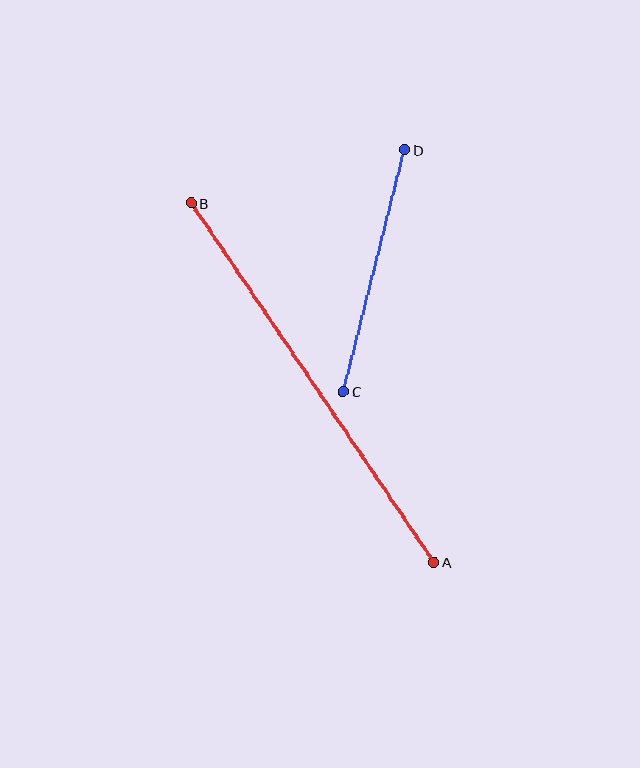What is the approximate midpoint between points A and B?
The midpoint is at approximately (312, 383) pixels.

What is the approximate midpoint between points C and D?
The midpoint is at approximately (374, 271) pixels.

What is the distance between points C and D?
The distance is approximately 249 pixels.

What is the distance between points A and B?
The distance is approximately 433 pixels.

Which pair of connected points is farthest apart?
Points A and B are farthest apart.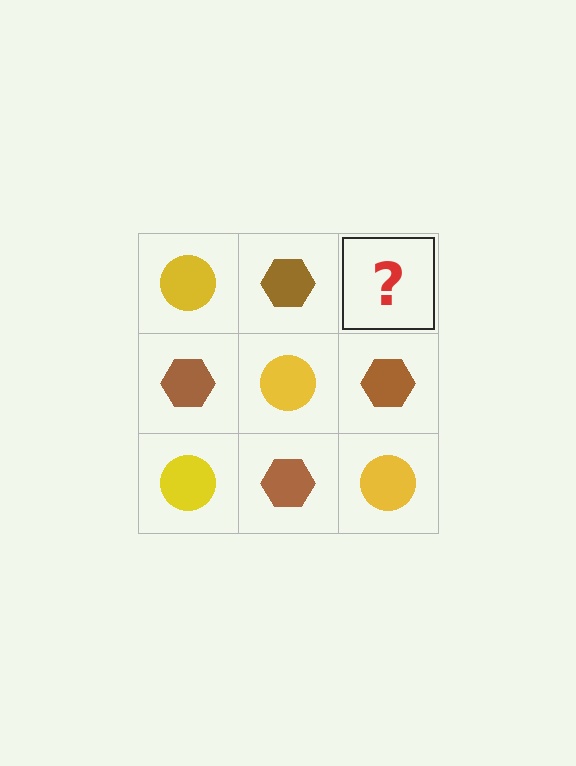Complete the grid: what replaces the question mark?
The question mark should be replaced with a yellow circle.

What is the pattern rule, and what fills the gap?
The rule is that it alternates yellow circle and brown hexagon in a checkerboard pattern. The gap should be filled with a yellow circle.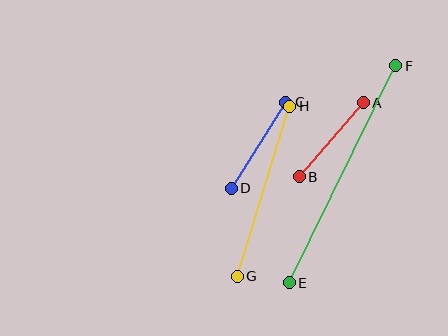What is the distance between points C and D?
The distance is approximately 102 pixels.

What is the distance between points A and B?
The distance is approximately 98 pixels.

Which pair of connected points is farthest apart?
Points E and F are farthest apart.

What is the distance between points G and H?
The distance is approximately 178 pixels.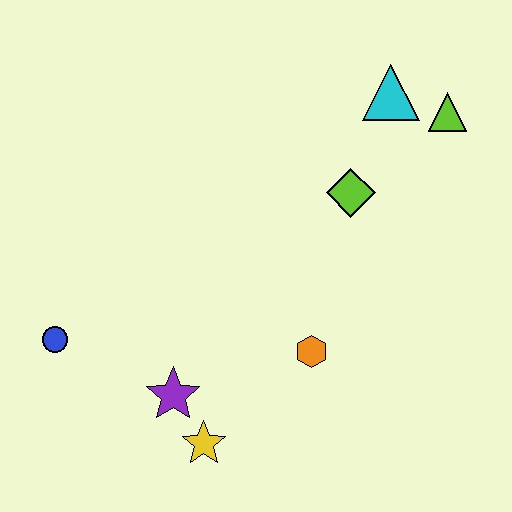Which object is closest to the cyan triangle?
The lime triangle is closest to the cyan triangle.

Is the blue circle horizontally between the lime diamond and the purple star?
No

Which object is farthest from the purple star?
The lime triangle is farthest from the purple star.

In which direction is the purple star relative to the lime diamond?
The purple star is below the lime diamond.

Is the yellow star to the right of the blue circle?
Yes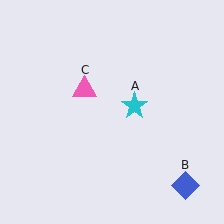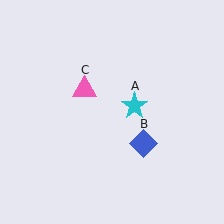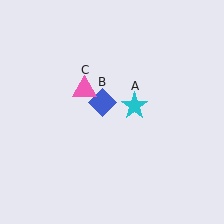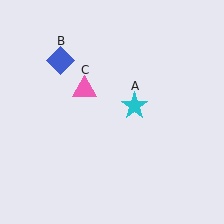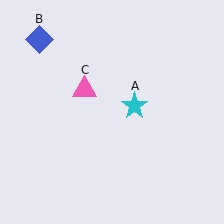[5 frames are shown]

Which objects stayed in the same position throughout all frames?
Cyan star (object A) and pink triangle (object C) remained stationary.